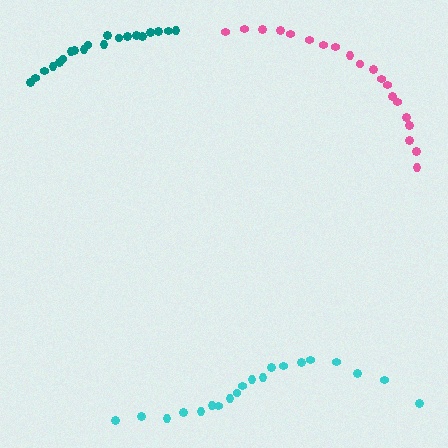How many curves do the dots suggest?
There are 3 distinct paths.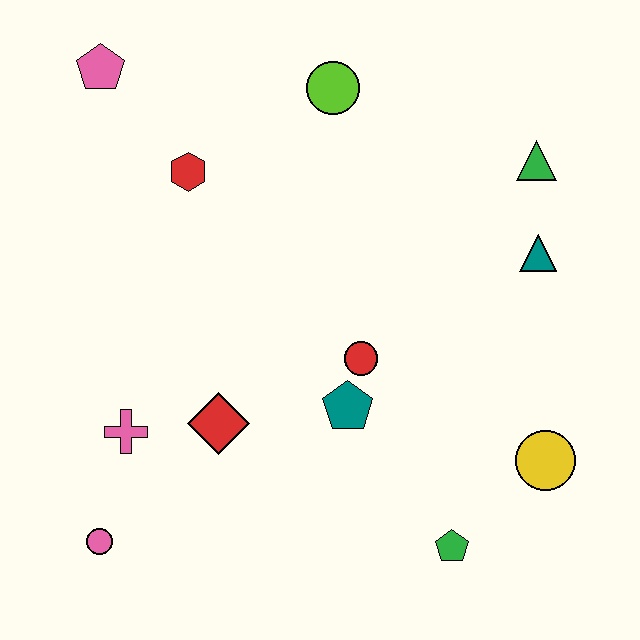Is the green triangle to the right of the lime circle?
Yes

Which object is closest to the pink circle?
The pink cross is closest to the pink circle.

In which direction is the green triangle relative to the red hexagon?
The green triangle is to the right of the red hexagon.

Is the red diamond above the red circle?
No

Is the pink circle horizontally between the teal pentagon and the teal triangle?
No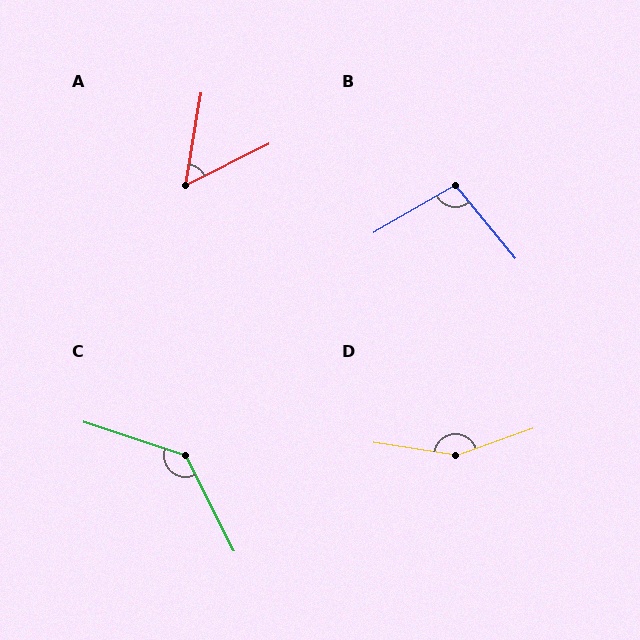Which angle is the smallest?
A, at approximately 54 degrees.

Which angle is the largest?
D, at approximately 151 degrees.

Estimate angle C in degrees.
Approximately 136 degrees.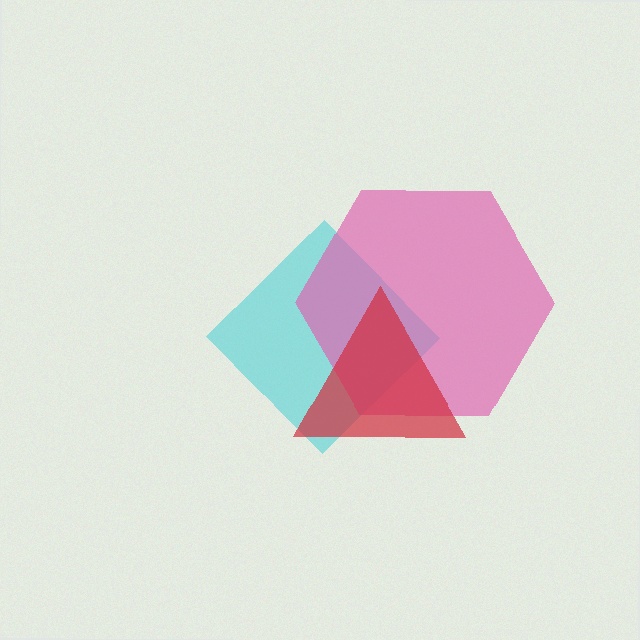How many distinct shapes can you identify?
There are 3 distinct shapes: a cyan diamond, a pink hexagon, a red triangle.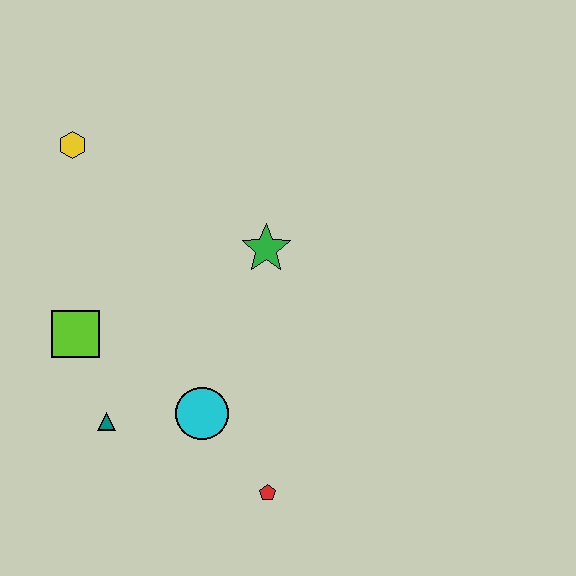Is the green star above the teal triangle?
Yes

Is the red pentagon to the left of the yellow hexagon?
No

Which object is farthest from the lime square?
The red pentagon is farthest from the lime square.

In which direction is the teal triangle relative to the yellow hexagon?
The teal triangle is below the yellow hexagon.